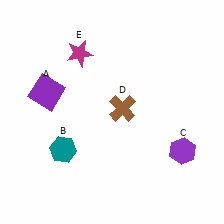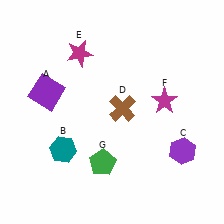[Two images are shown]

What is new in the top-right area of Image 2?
A magenta star (F) was added in the top-right area of Image 2.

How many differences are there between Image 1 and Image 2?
There are 2 differences between the two images.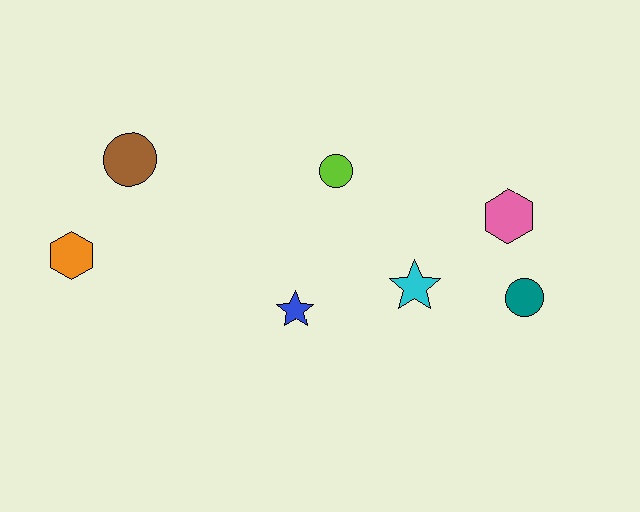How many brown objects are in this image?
There is 1 brown object.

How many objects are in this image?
There are 7 objects.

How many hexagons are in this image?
There are 2 hexagons.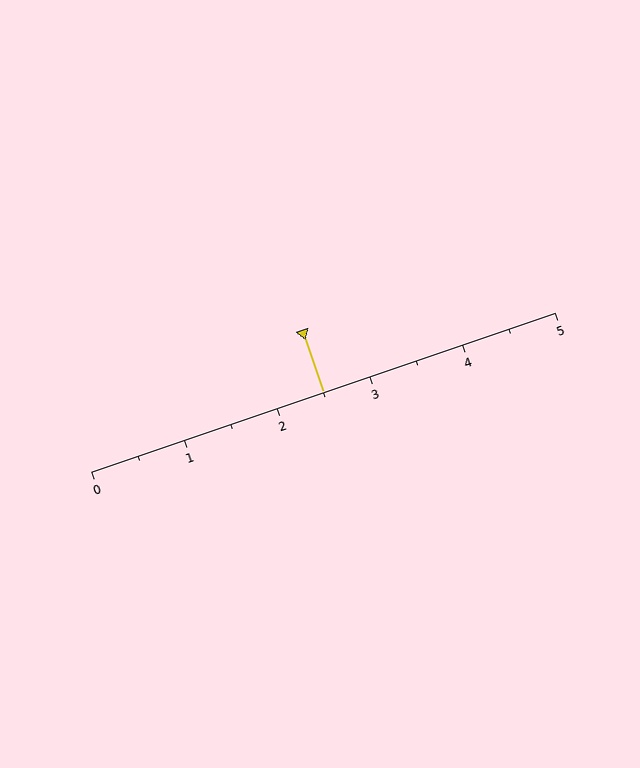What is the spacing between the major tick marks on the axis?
The major ticks are spaced 1 apart.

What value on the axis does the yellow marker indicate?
The marker indicates approximately 2.5.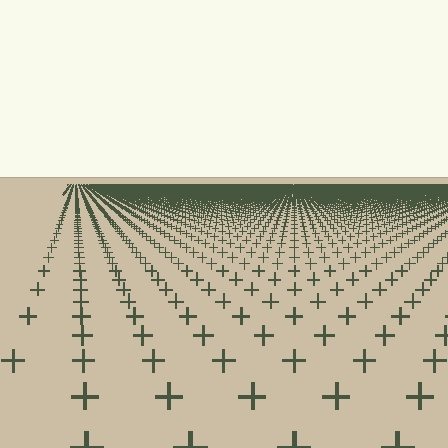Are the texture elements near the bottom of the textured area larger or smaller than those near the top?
Larger. Near the bottom, elements are closer to the viewer and appear at a bigger on-screen size.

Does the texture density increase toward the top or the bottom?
Density increases toward the top.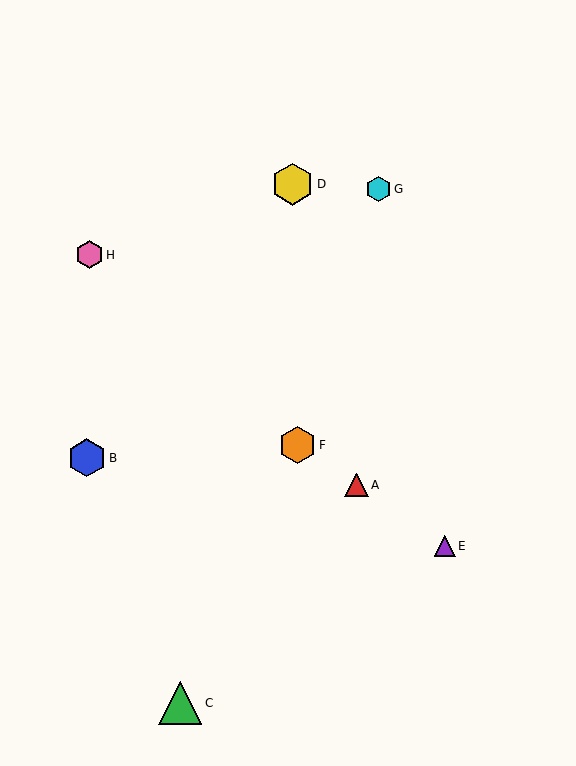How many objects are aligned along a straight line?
3 objects (A, E, F) are aligned along a straight line.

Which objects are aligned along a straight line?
Objects A, E, F are aligned along a straight line.